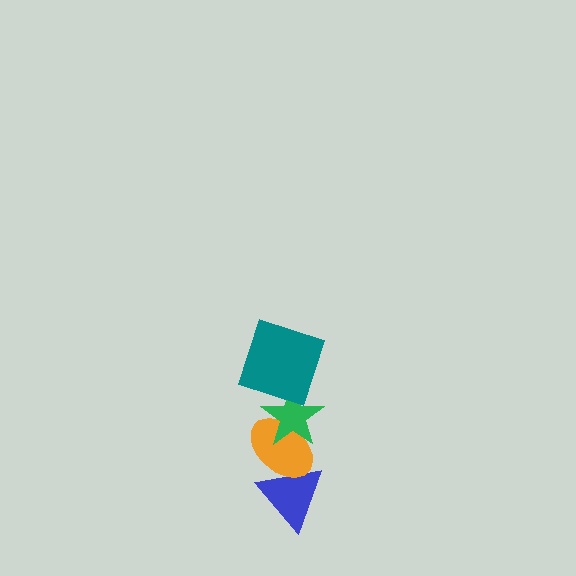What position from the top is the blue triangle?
The blue triangle is 4th from the top.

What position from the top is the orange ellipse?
The orange ellipse is 3rd from the top.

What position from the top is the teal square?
The teal square is 1st from the top.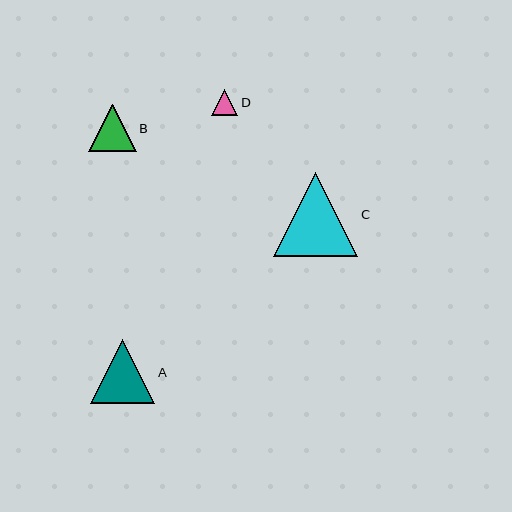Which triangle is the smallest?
Triangle D is the smallest with a size of approximately 26 pixels.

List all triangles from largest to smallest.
From largest to smallest: C, A, B, D.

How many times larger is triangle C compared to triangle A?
Triangle C is approximately 1.3 times the size of triangle A.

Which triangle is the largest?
Triangle C is the largest with a size of approximately 84 pixels.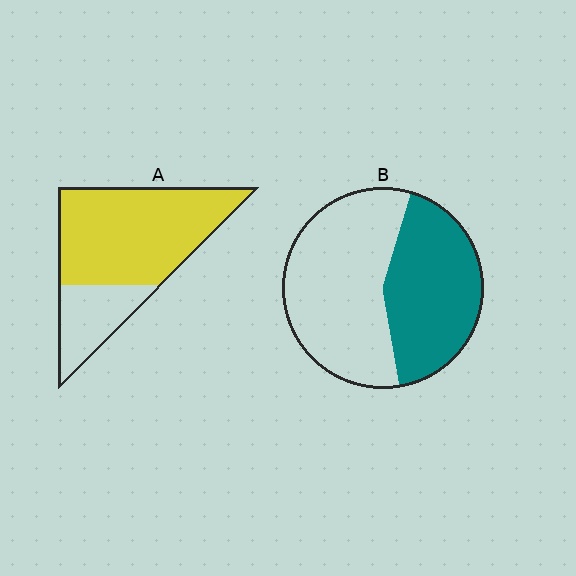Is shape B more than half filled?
No.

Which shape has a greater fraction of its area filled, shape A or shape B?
Shape A.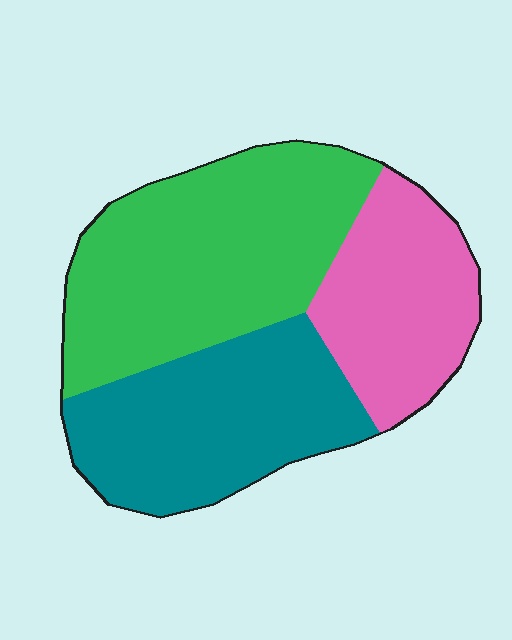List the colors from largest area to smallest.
From largest to smallest: green, teal, pink.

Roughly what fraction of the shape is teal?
Teal takes up about one third (1/3) of the shape.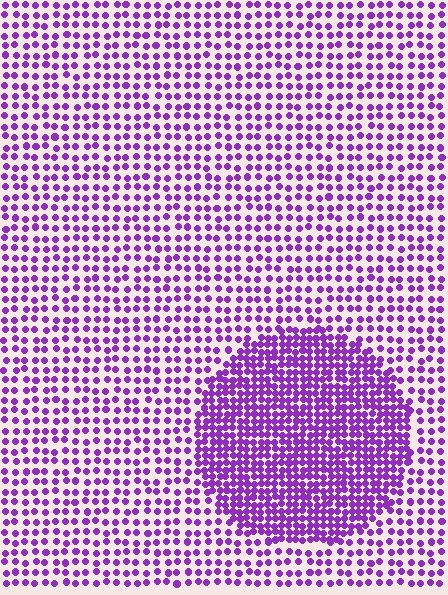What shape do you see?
I see a circle.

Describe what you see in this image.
The image contains small purple elements arranged at two different densities. A circle-shaped region is visible where the elements are more densely packed than the surrounding area.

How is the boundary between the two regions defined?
The boundary is defined by a change in element density (approximately 2.1x ratio). All elements are the same color, size, and shape.